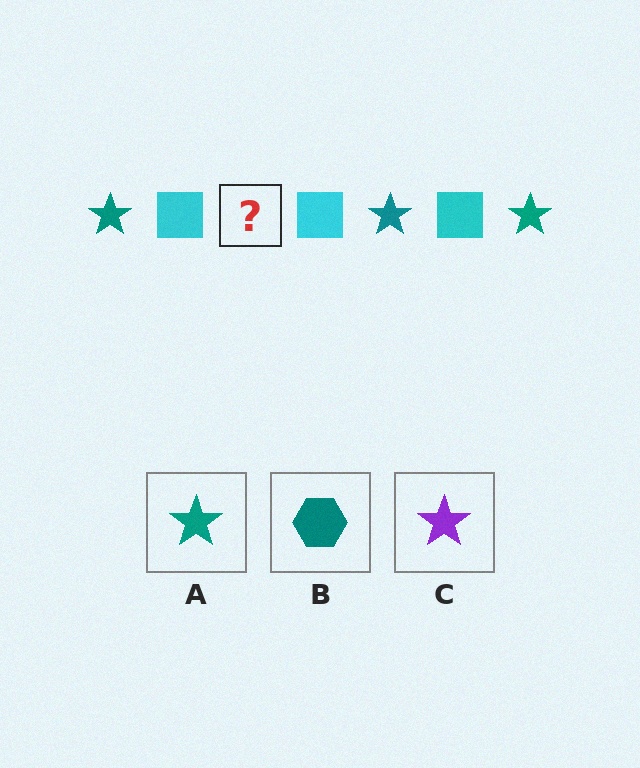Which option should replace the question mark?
Option A.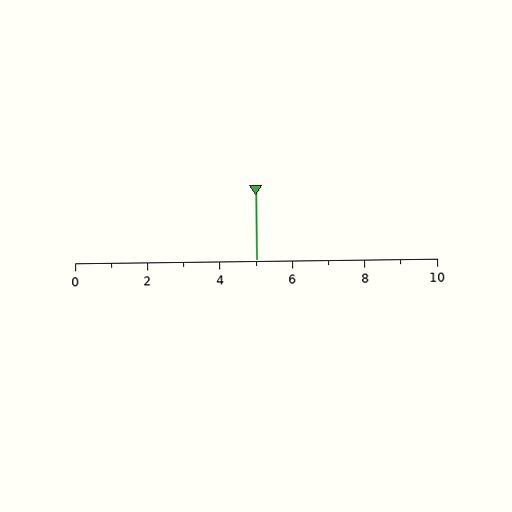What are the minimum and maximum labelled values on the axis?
The axis runs from 0 to 10.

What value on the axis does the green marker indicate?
The marker indicates approximately 5.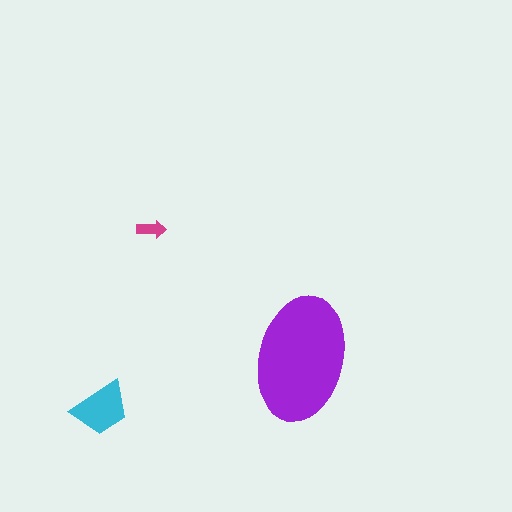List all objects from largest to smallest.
The purple ellipse, the cyan trapezoid, the magenta arrow.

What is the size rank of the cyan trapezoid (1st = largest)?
2nd.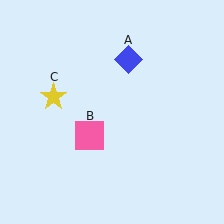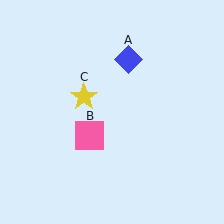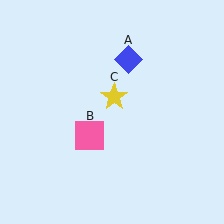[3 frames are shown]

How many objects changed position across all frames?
1 object changed position: yellow star (object C).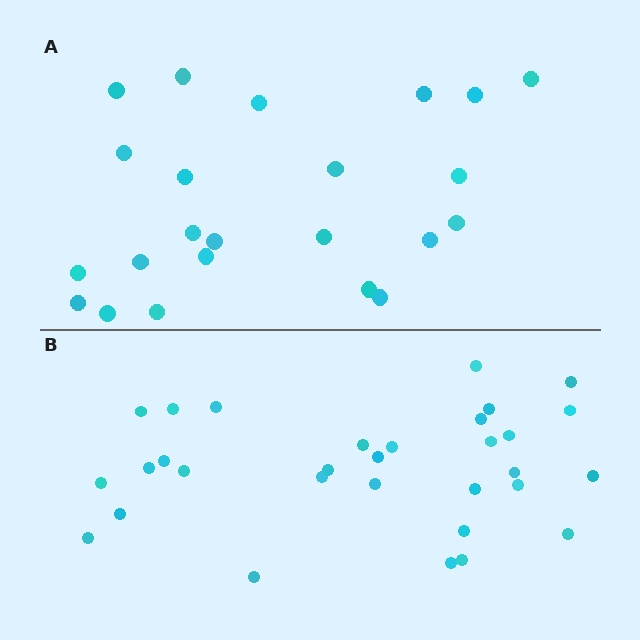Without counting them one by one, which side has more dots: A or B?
Region B (the bottom region) has more dots.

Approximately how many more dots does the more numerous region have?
Region B has roughly 8 or so more dots than region A.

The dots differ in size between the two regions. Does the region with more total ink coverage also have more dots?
No. Region A has more total ink coverage because its dots are larger, but region B actually contains more individual dots. Total area can be misleading — the number of items is what matters here.